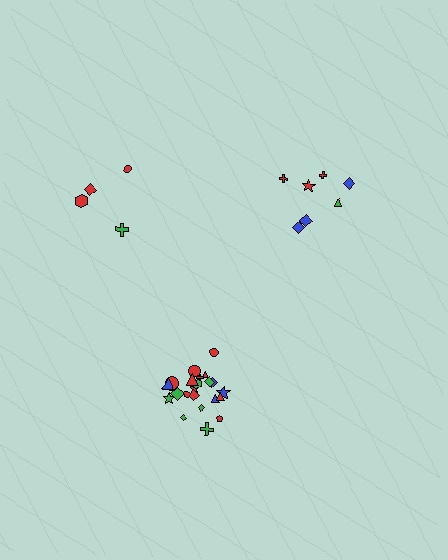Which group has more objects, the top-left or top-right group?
The top-right group.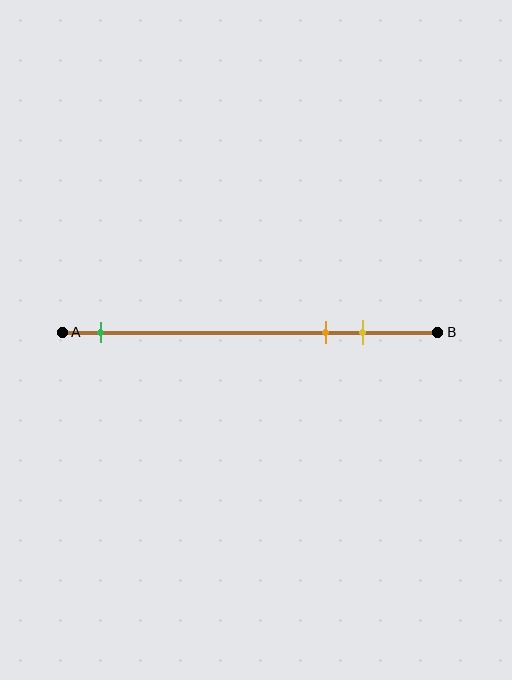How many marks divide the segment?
There are 3 marks dividing the segment.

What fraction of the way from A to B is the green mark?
The green mark is approximately 10% (0.1) of the way from A to B.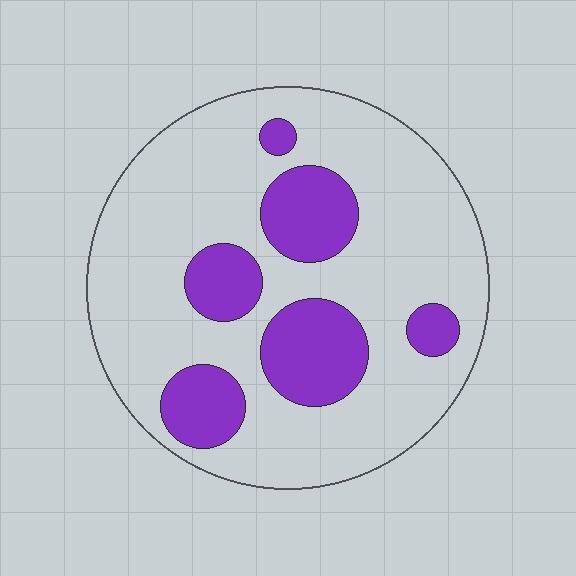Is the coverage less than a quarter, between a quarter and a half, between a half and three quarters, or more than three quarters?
Less than a quarter.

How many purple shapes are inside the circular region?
6.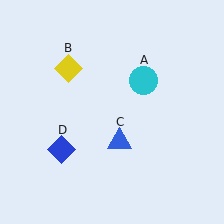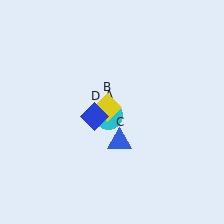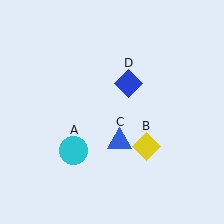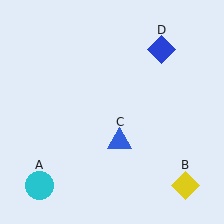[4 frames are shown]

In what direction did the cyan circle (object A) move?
The cyan circle (object A) moved down and to the left.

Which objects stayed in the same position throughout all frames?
Blue triangle (object C) remained stationary.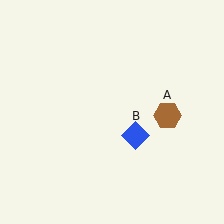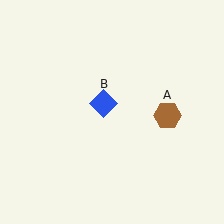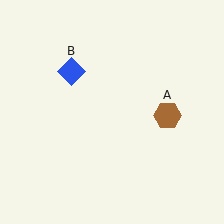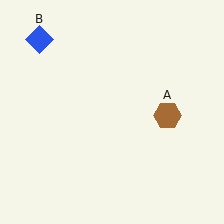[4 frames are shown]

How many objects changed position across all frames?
1 object changed position: blue diamond (object B).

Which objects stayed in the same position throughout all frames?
Brown hexagon (object A) remained stationary.